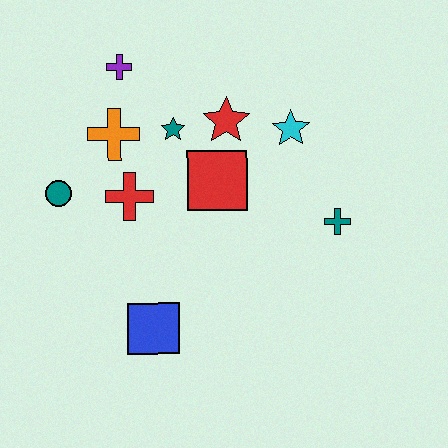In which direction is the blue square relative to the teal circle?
The blue square is below the teal circle.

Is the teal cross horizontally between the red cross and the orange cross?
No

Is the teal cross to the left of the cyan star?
No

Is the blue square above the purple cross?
No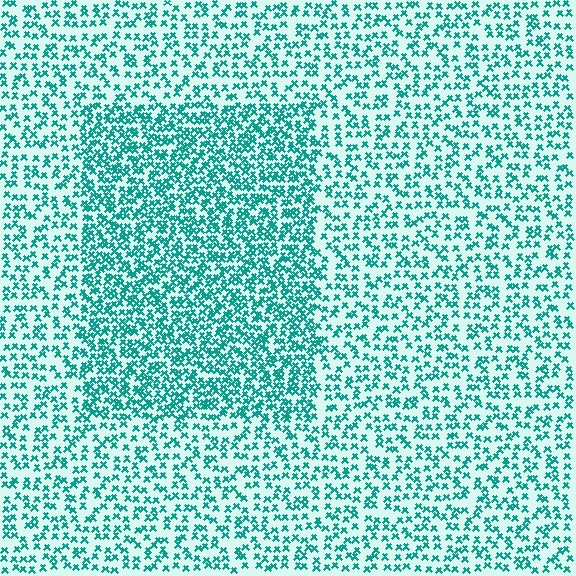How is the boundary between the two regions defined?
The boundary is defined by a change in element density (approximately 1.9x ratio). All elements are the same color, size, and shape.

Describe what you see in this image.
The image contains small teal elements arranged at two different densities. A rectangle-shaped region is visible where the elements are more densely packed than the surrounding area.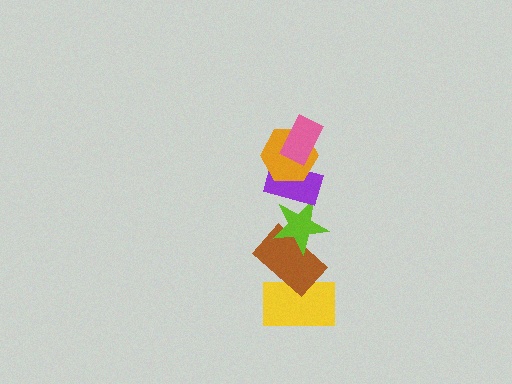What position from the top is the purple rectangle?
The purple rectangle is 3rd from the top.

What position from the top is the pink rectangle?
The pink rectangle is 1st from the top.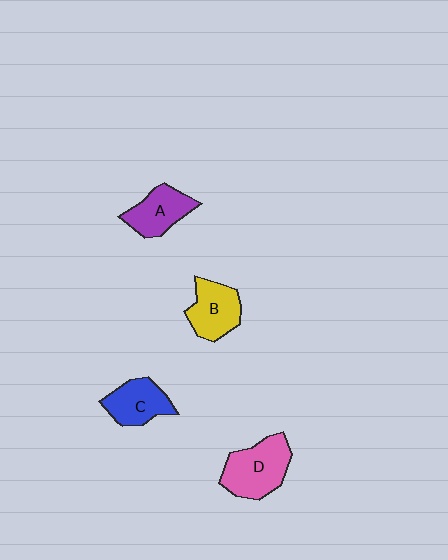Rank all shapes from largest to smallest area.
From largest to smallest: D (pink), B (yellow), A (purple), C (blue).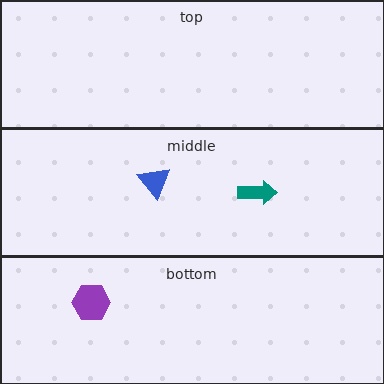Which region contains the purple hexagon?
The bottom region.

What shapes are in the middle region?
The teal arrow, the blue triangle.